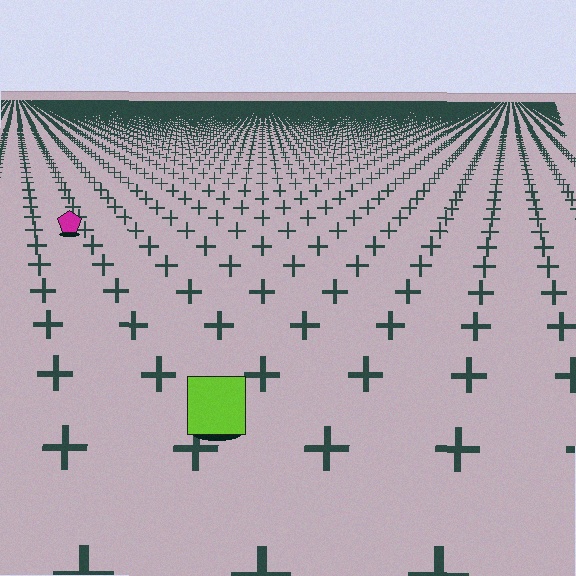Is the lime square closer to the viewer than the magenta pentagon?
Yes. The lime square is closer — you can tell from the texture gradient: the ground texture is coarser near it.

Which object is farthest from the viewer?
The magenta pentagon is farthest from the viewer. It appears smaller and the ground texture around it is denser.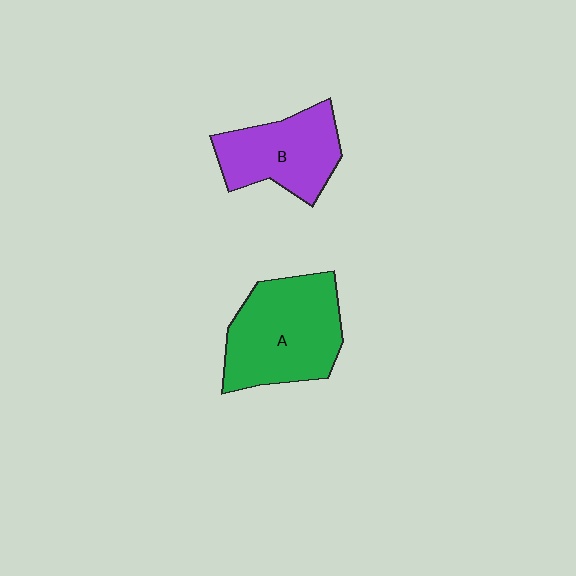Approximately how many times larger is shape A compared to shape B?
Approximately 1.3 times.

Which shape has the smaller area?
Shape B (purple).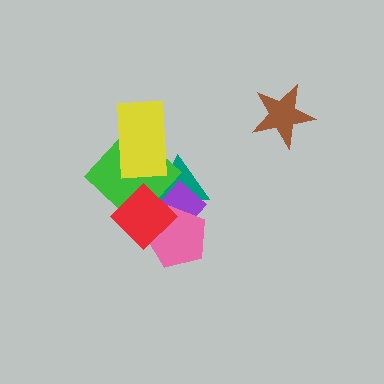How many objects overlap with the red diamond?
4 objects overlap with the red diamond.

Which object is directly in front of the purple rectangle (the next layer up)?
The pink pentagon is directly in front of the purple rectangle.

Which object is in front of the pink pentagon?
The red diamond is in front of the pink pentagon.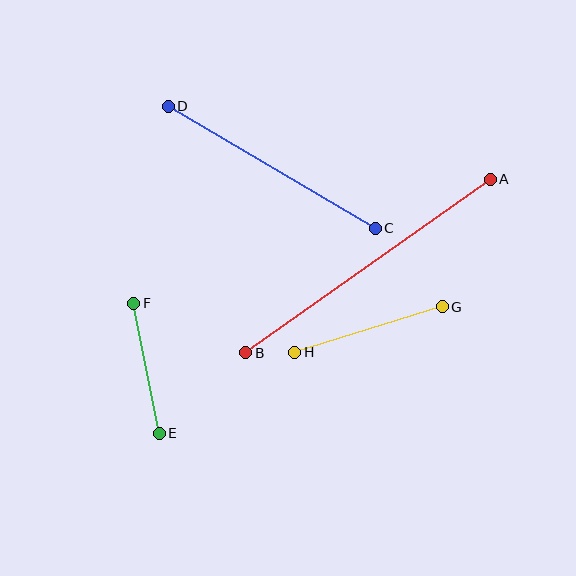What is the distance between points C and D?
The distance is approximately 240 pixels.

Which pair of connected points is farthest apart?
Points A and B are farthest apart.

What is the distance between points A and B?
The distance is approximately 300 pixels.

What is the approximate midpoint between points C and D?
The midpoint is at approximately (272, 167) pixels.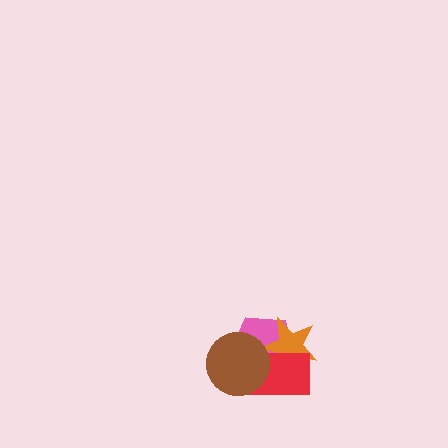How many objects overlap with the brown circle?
3 objects overlap with the brown circle.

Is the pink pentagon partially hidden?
Yes, it is partially covered by another shape.